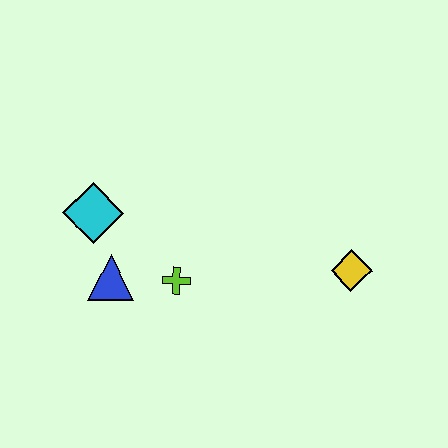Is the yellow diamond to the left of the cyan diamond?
No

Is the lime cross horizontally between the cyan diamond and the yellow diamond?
Yes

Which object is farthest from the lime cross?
The yellow diamond is farthest from the lime cross.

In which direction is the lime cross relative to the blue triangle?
The lime cross is to the right of the blue triangle.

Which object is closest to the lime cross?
The blue triangle is closest to the lime cross.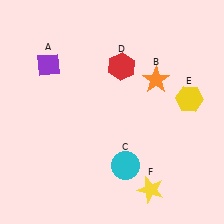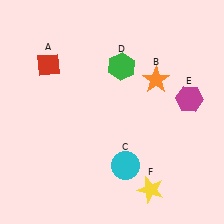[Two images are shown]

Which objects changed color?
A changed from purple to red. D changed from red to green. E changed from yellow to magenta.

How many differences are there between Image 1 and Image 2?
There are 3 differences between the two images.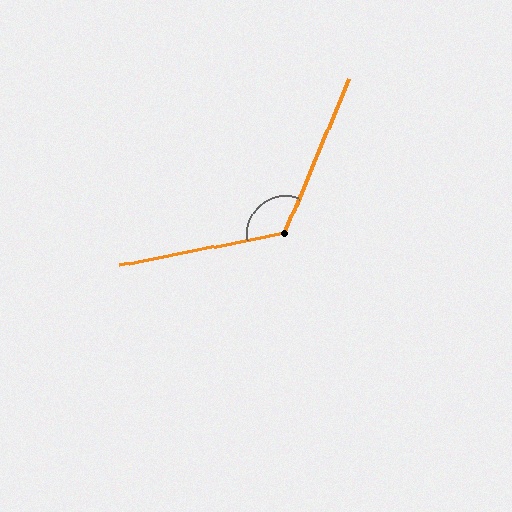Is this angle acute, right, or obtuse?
It is obtuse.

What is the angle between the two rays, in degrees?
Approximately 124 degrees.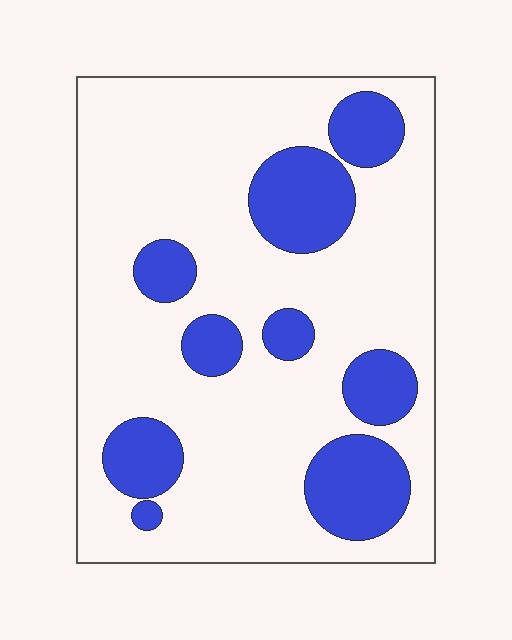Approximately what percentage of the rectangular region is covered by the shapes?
Approximately 25%.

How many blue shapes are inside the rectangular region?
9.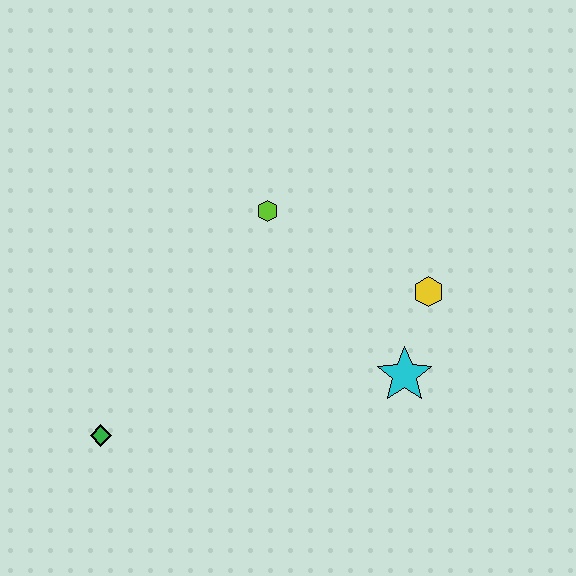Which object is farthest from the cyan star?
The green diamond is farthest from the cyan star.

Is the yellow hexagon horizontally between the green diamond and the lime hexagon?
No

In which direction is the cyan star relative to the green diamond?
The cyan star is to the right of the green diamond.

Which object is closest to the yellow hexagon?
The cyan star is closest to the yellow hexagon.